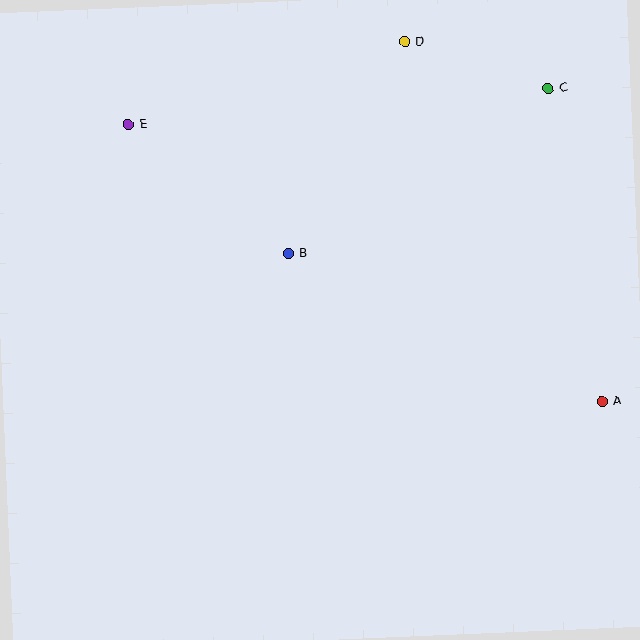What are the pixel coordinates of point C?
Point C is at (548, 89).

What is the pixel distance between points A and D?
The distance between A and D is 410 pixels.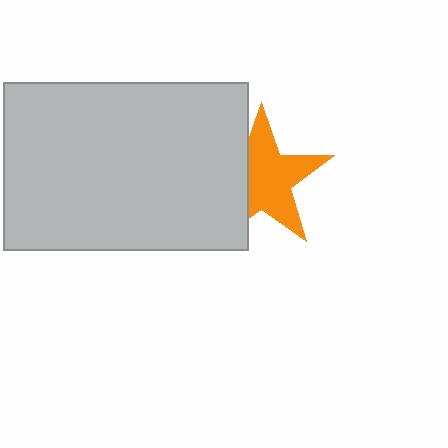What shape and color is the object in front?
The object in front is a light gray rectangle.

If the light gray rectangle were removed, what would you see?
You would see the complete orange star.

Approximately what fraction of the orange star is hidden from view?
Roughly 34% of the orange star is hidden behind the light gray rectangle.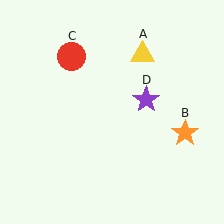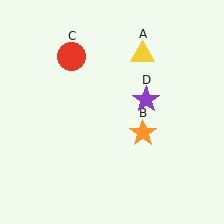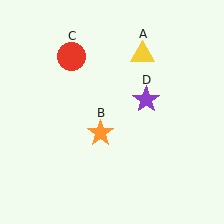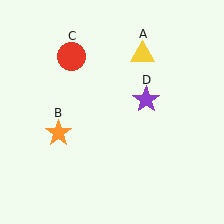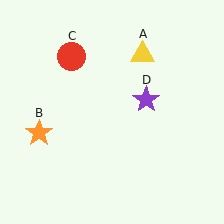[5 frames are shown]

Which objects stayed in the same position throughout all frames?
Yellow triangle (object A) and red circle (object C) and purple star (object D) remained stationary.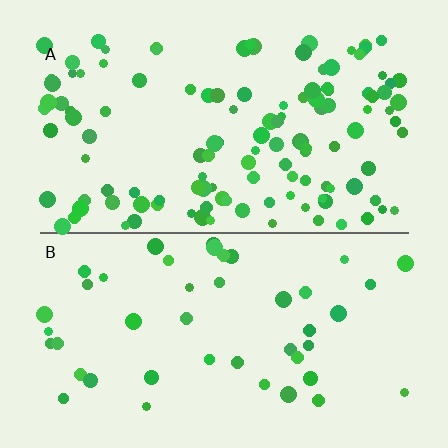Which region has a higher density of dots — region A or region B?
A (the top).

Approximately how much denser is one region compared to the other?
Approximately 2.8× — region A over region B.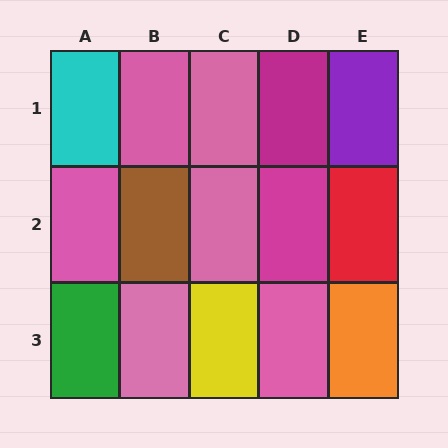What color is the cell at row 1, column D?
Magenta.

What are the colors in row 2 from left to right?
Pink, brown, pink, magenta, red.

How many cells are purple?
1 cell is purple.